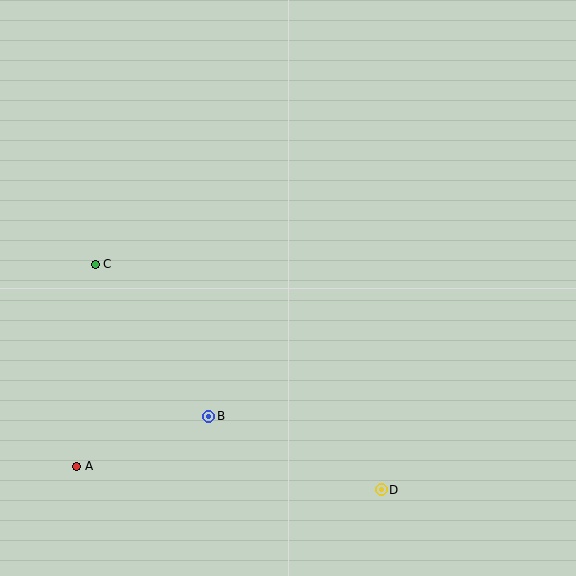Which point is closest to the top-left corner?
Point C is closest to the top-left corner.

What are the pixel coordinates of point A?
Point A is at (77, 466).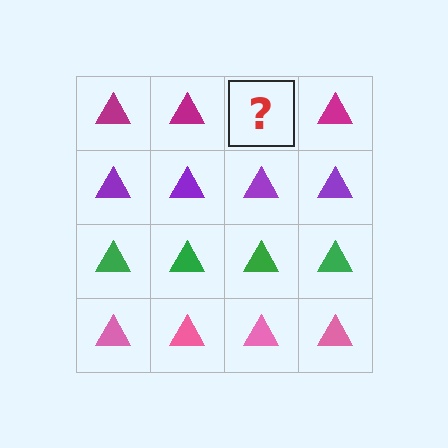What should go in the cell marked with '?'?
The missing cell should contain a magenta triangle.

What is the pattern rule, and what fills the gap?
The rule is that each row has a consistent color. The gap should be filled with a magenta triangle.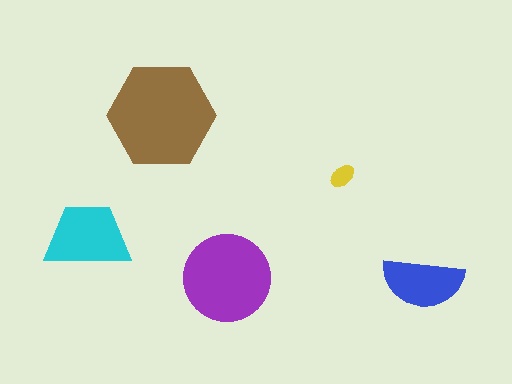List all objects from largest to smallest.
The brown hexagon, the purple circle, the cyan trapezoid, the blue semicircle, the yellow ellipse.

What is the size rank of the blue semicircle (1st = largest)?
4th.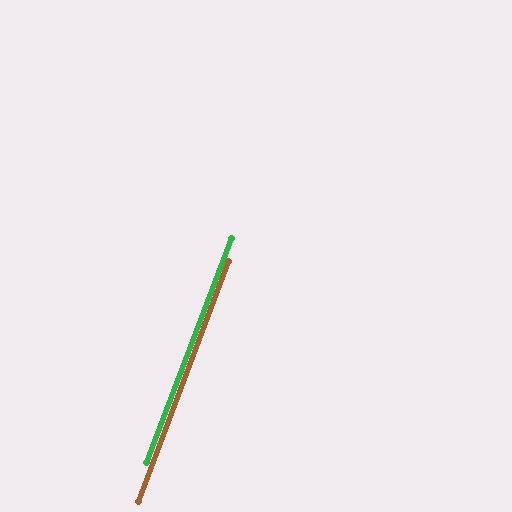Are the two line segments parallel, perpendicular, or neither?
Parallel — their directions differ by only 0.2°.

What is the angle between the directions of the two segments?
Approximately 0 degrees.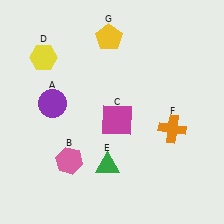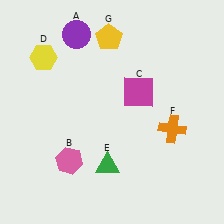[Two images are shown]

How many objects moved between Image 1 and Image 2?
2 objects moved between the two images.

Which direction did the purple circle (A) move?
The purple circle (A) moved up.